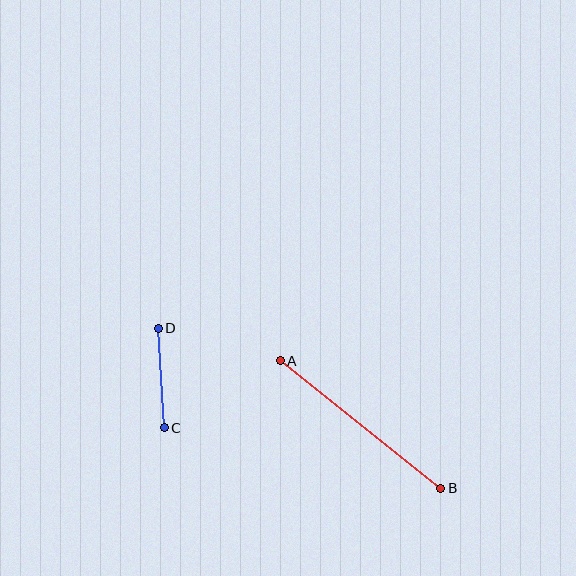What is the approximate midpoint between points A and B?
The midpoint is at approximately (360, 424) pixels.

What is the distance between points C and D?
The distance is approximately 100 pixels.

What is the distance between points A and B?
The distance is approximately 205 pixels.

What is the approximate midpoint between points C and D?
The midpoint is at approximately (161, 378) pixels.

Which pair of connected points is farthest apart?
Points A and B are farthest apart.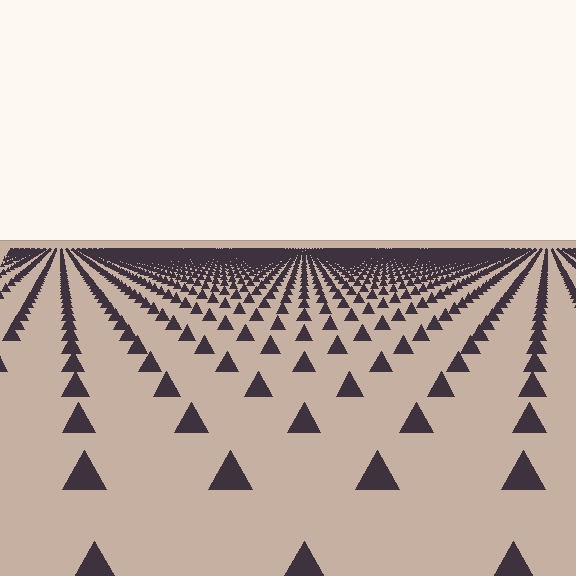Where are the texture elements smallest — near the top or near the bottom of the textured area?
Near the top.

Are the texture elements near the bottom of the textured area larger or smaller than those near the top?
Larger. Near the bottom, elements are closer to the viewer and appear at a bigger on-screen size.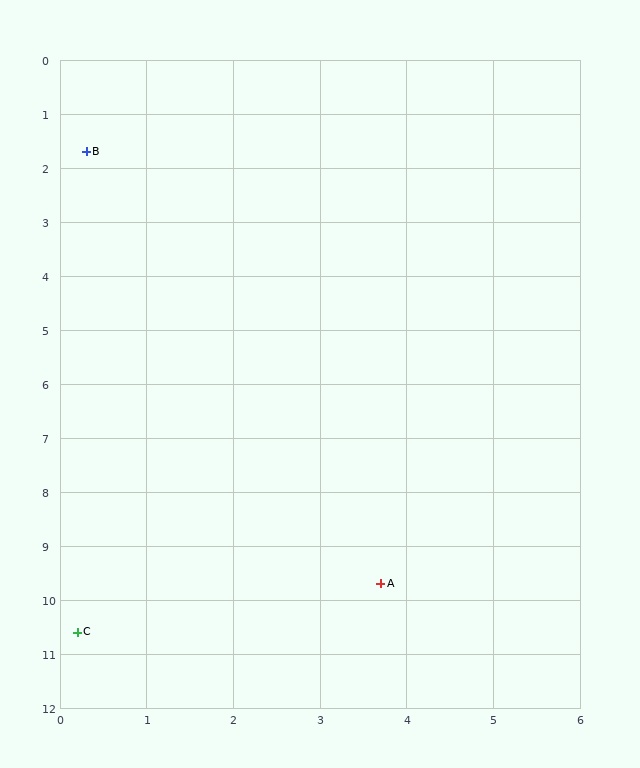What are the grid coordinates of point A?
Point A is at approximately (3.7, 9.7).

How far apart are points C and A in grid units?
Points C and A are about 3.6 grid units apart.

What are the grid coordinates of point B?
Point B is at approximately (0.3, 1.7).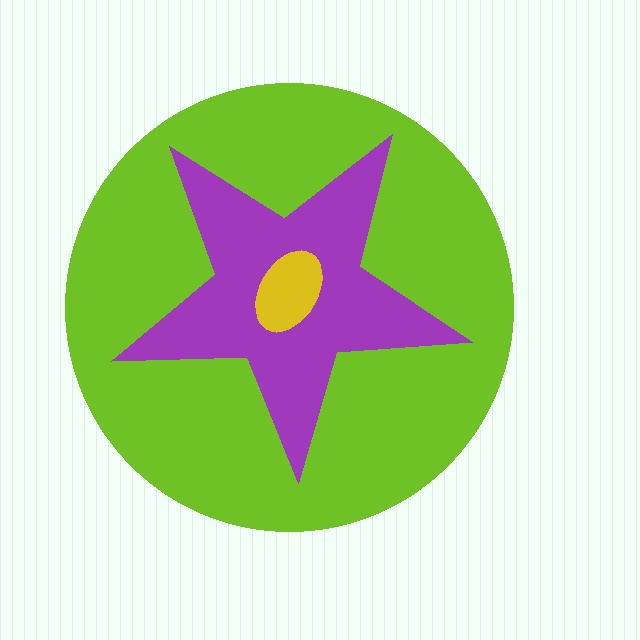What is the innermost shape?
The yellow ellipse.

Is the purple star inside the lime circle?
Yes.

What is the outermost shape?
The lime circle.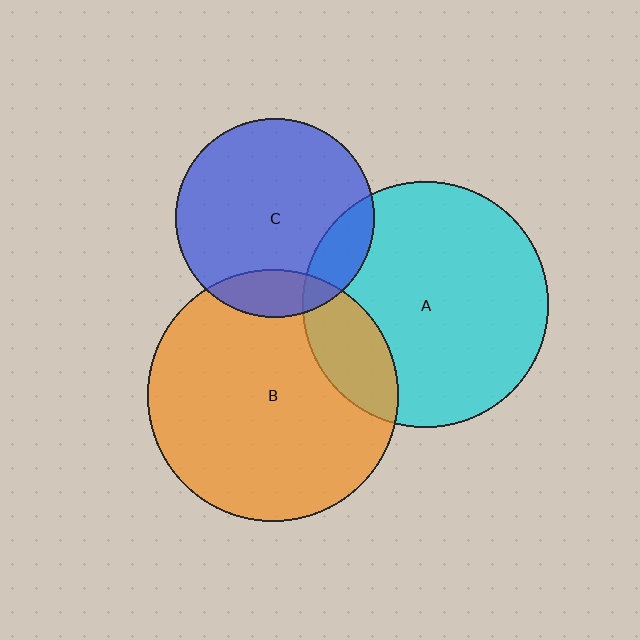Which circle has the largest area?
Circle B (orange).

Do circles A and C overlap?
Yes.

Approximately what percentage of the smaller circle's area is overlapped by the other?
Approximately 15%.